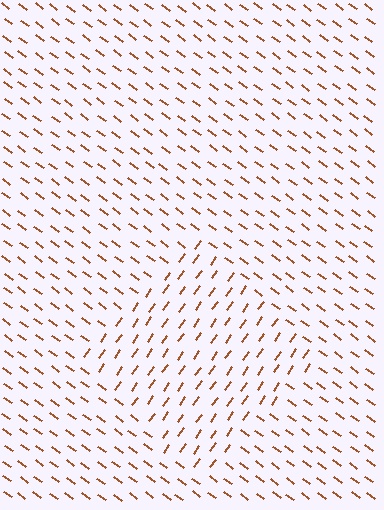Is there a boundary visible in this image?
Yes, there is a texture boundary formed by a change in line orientation.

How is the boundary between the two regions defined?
The boundary is defined purely by a change in line orientation (approximately 90 degrees difference). All lines are the same color and thickness.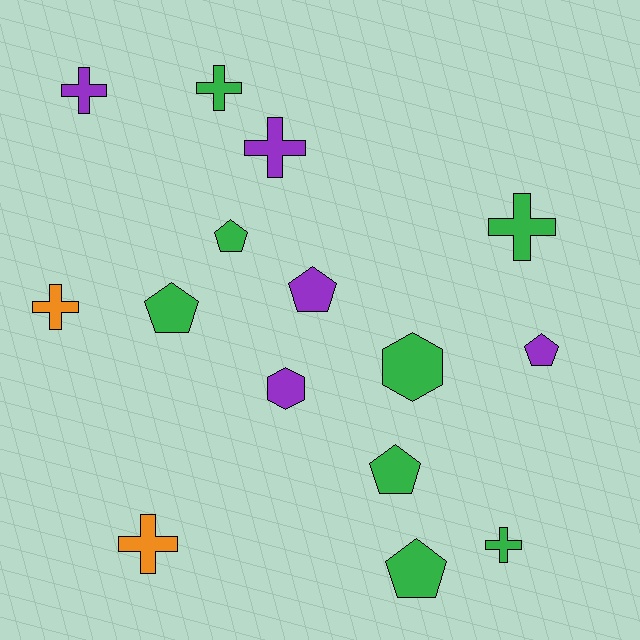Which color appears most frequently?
Green, with 8 objects.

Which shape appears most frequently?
Cross, with 7 objects.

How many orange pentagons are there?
There are no orange pentagons.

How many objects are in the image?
There are 15 objects.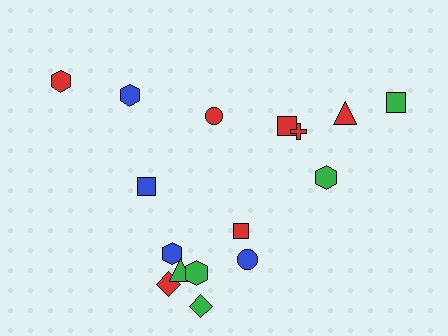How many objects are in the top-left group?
There are 3 objects.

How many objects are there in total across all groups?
There are 16 objects.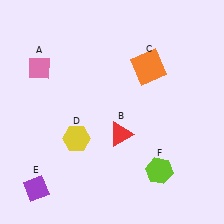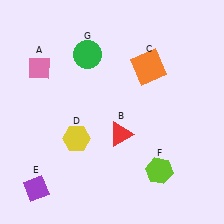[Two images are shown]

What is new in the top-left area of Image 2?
A green circle (G) was added in the top-left area of Image 2.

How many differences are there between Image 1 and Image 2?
There is 1 difference between the two images.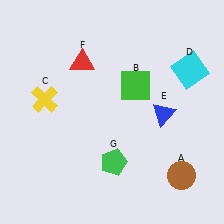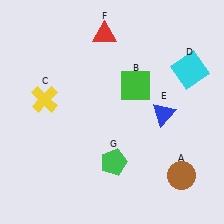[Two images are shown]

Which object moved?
The red triangle (F) moved up.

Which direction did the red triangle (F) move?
The red triangle (F) moved up.